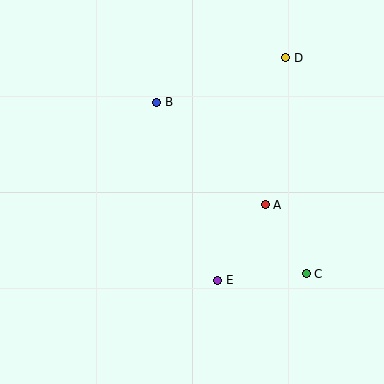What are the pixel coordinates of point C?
Point C is at (306, 274).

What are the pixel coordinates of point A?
Point A is at (265, 205).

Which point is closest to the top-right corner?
Point D is closest to the top-right corner.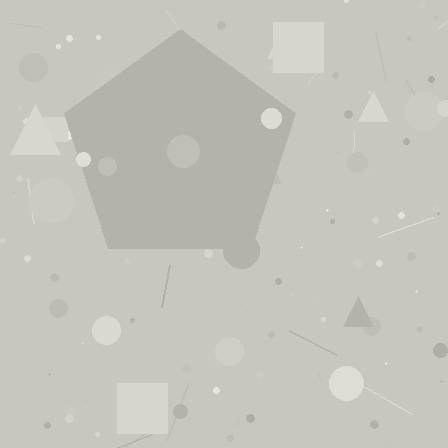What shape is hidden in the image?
A pentagon is hidden in the image.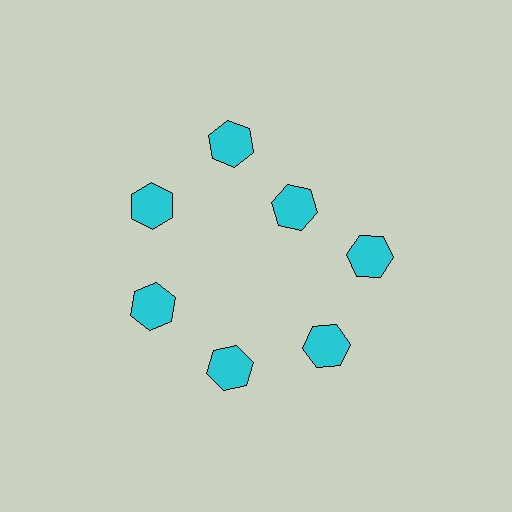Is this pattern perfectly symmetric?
No. The 7 cyan hexagons are arranged in a ring, but one element near the 1 o'clock position is pulled inward toward the center, breaking the 7-fold rotational symmetry.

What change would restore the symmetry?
The symmetry would be restored by moving it outward, back onto the ring so that all 7 hexagons sit at equal angles and equal distance from the center.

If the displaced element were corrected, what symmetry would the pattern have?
It would have 7-fold rotational symmetry — the pattern would map onto itself every 51 degrees.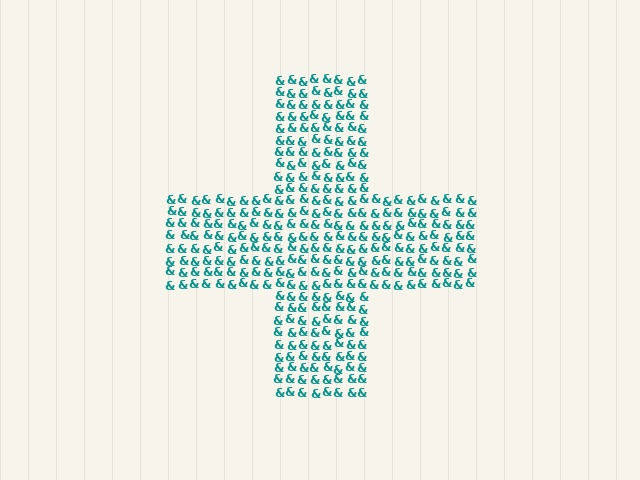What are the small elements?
The small elements are ampersands.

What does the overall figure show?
The overall figure shows a cross.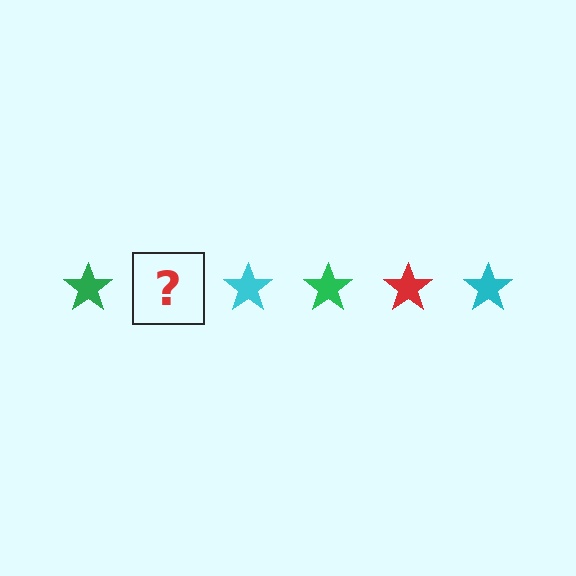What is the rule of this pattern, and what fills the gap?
The rule is that the pattern cycles through green, red, cyan stars. The gap should be filled with a red star.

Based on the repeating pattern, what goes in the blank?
The blank should be a red star.